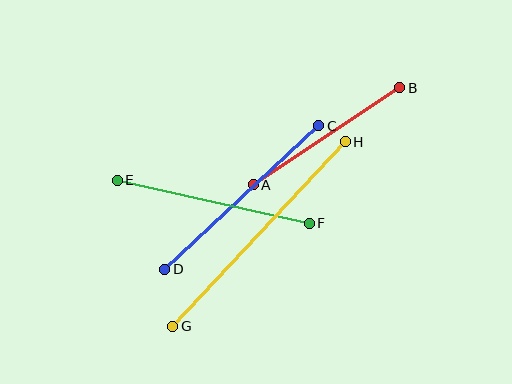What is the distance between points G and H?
The distance is approximately 253 pixels.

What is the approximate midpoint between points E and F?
The midpoint is at approximately (213, 202) pixels.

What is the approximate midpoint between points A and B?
The midpoint is at approximately (326, 136) pixels.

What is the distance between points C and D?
The distance is approximately 210 pixels.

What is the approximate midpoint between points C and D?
The midpoint is at approximately (242, 197) pixels.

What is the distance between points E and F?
The distance is approximately 197 pixels.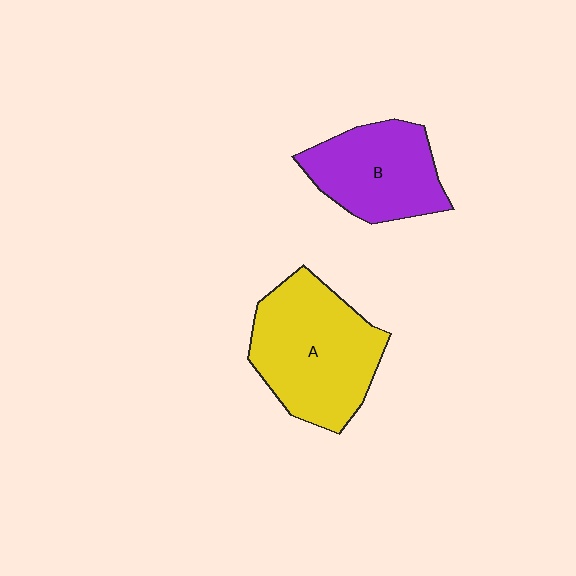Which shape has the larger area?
Shape A (yellow).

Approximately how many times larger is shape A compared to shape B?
Approximately 1.3 times.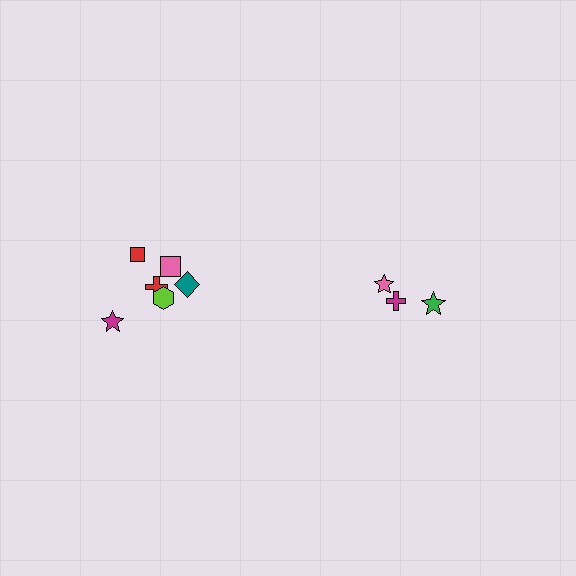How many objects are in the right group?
There are 3 objects.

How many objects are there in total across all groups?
There are 9 objects.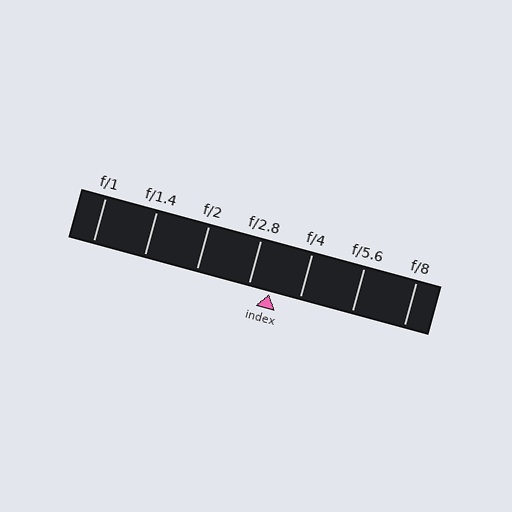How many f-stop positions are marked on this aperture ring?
There are 7 f-stop positions marked.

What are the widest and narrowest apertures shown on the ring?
The widest aperture shown is f/1 and the narrowest is f/8.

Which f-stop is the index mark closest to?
The index mark is closest to f/2.8.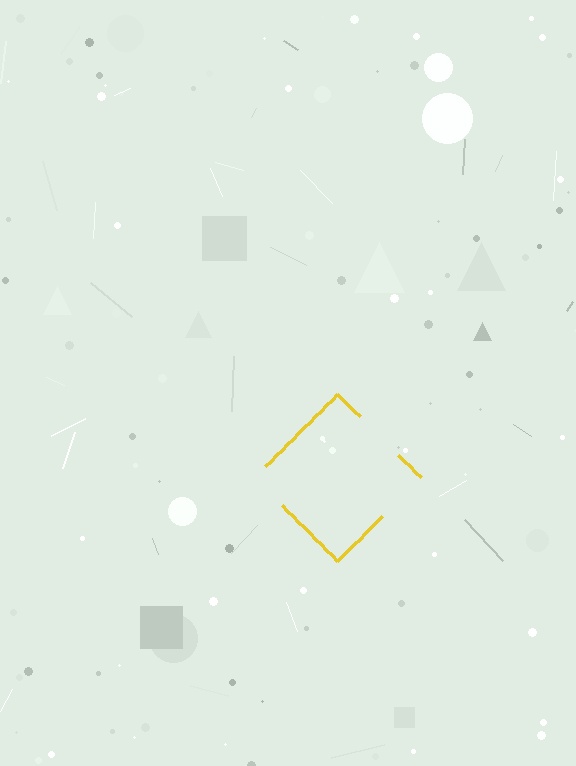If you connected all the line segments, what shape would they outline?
They would outline a diamond.